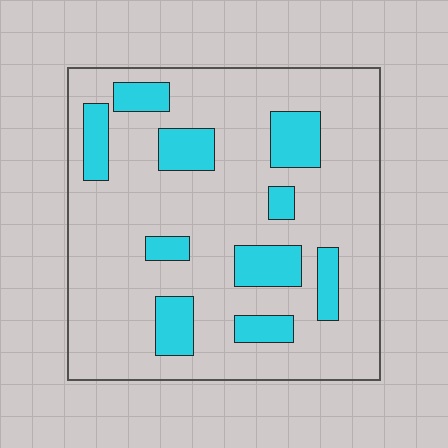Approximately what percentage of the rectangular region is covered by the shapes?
Approximately 20%.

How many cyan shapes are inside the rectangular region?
10.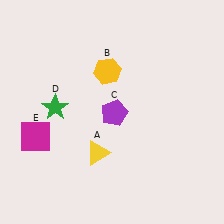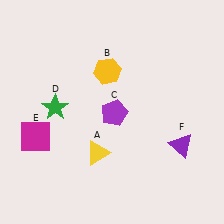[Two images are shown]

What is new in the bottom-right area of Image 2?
A purple triangle (F) was added in the bottom-right area of Image 2.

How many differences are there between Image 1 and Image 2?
There is 1 difference between the two images.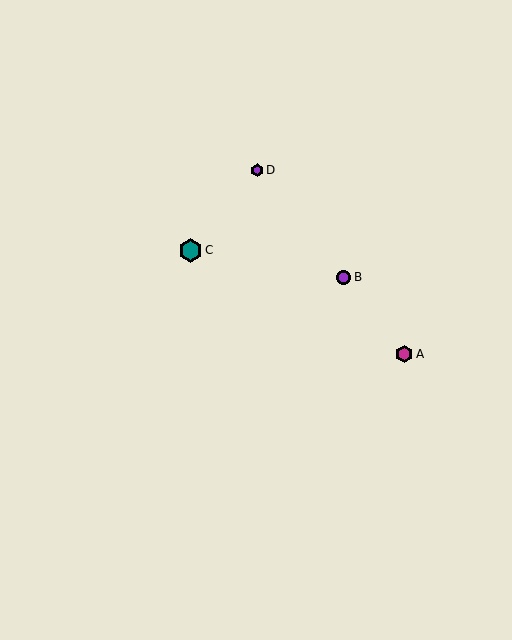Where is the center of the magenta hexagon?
The center of the magenta hexagon is at (404, 354).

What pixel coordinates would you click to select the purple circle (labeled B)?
Click at (343, 277) to select the purple circle B.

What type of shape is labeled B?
Shape B is a purple circle.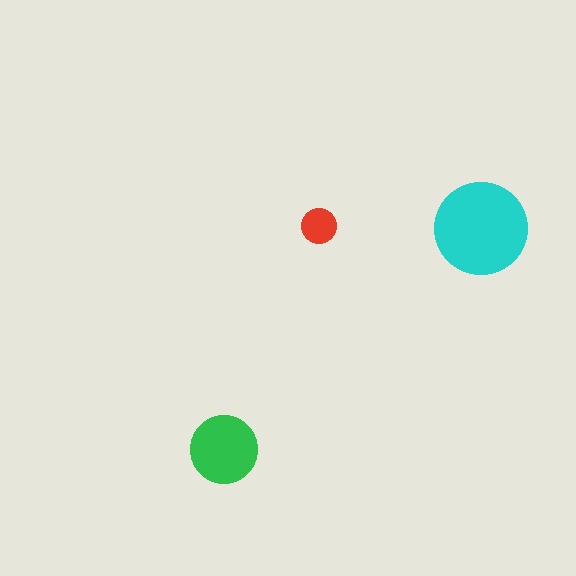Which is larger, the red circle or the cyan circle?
The cyan one.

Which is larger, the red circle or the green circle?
The green one.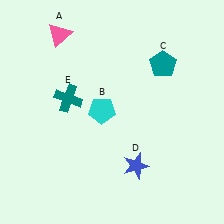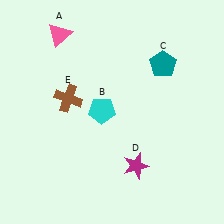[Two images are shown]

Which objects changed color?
D changed from blue to magenta. E changed from teal to brown.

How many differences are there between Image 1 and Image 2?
There are 2 differences between the two images.